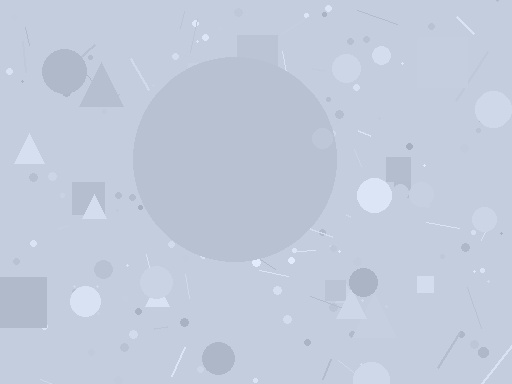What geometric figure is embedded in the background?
A circle is embedded in the background.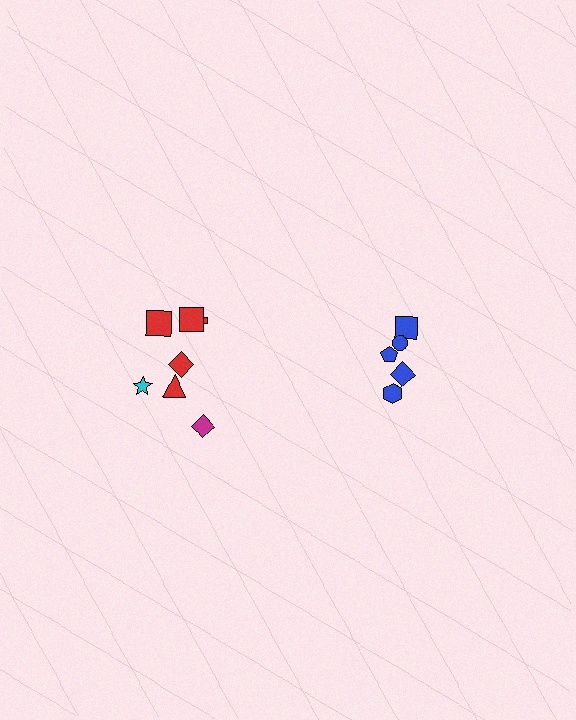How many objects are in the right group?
There are 5 objects.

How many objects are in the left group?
There are 7 objects.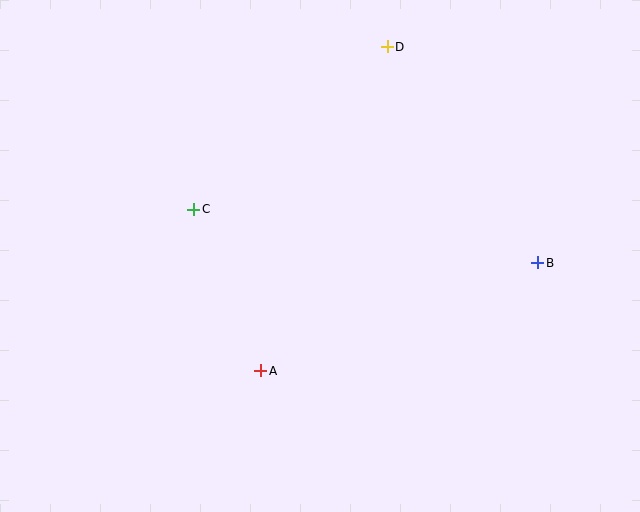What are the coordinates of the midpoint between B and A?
The midpoint between B and A is at (399, 317).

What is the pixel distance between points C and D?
The distance between C and D is 253 pixels.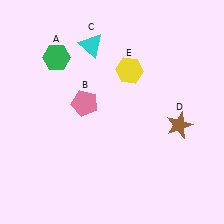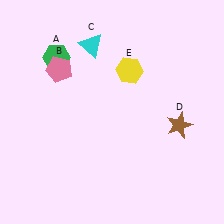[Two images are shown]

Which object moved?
The pink pentagon (B) moved up.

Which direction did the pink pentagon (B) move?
The pink pentagon (B) moved up.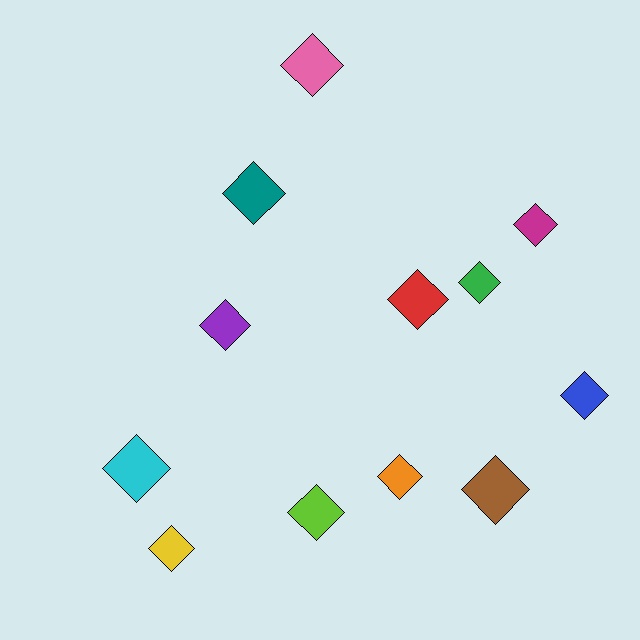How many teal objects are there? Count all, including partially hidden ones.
There is 1 teal object.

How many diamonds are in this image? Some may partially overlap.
There are 12 diamonds.